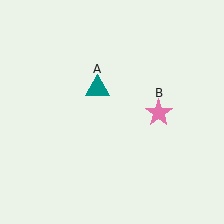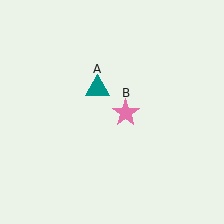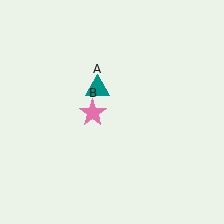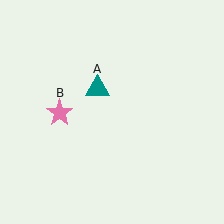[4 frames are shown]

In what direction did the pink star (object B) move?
The pink star (object B) moved left.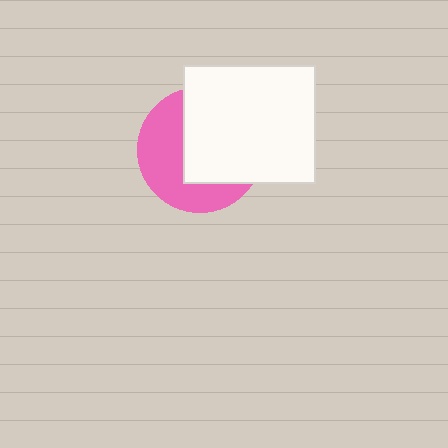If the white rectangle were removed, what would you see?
You would see the complete pink circle.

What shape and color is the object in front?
The object in front is a white rectangle.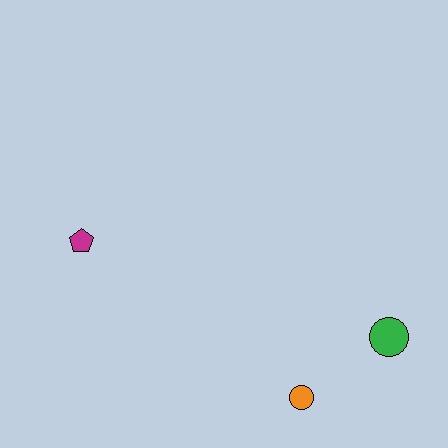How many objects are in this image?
There are 3 objects.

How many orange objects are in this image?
There is 1 orange object.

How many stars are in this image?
There are no stars.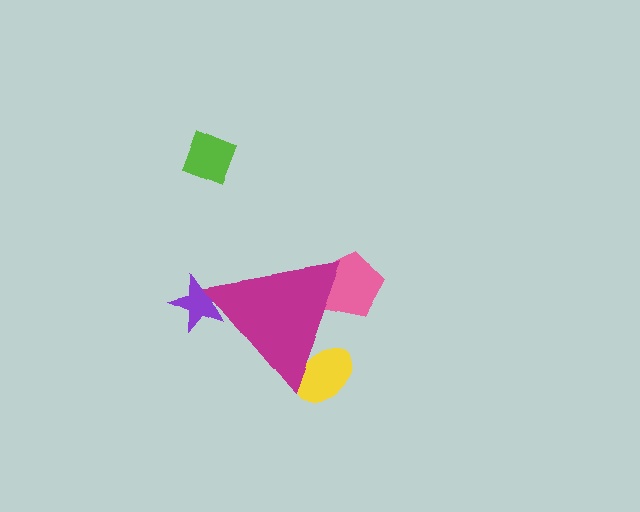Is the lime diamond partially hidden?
No, the lime diamond is fully visible.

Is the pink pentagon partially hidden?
Yes, the pink pentagon is partially hidden behind the magenta triangle.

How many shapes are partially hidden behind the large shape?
3 shapes are partially hidden.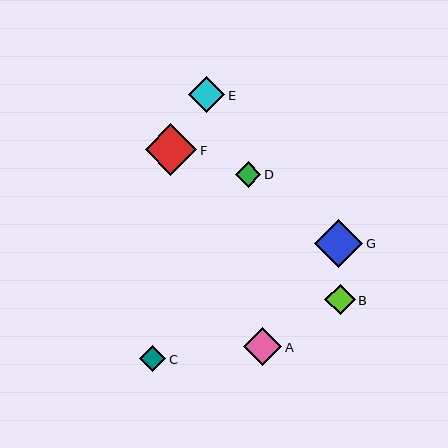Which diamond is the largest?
Diamond F is the largest with a size of approximately 52 pixels.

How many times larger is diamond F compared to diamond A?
Diamond F is approximately 1.3 times the size of diamond A.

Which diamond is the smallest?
Diamond D is the smallest with a size of approximately 25 pixels.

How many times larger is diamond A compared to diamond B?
Diamond A is approximately 1.3 times the size of diamond B.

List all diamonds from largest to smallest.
From largest to smallest: F, G, A, E, B, C, D.